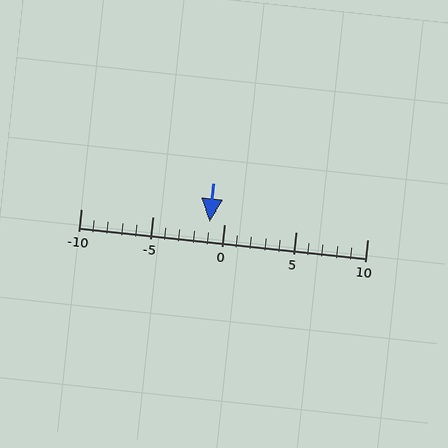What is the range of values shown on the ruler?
The ruler shows values from -10 to 10.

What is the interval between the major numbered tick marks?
The major tick marks are spaced 5 units apart.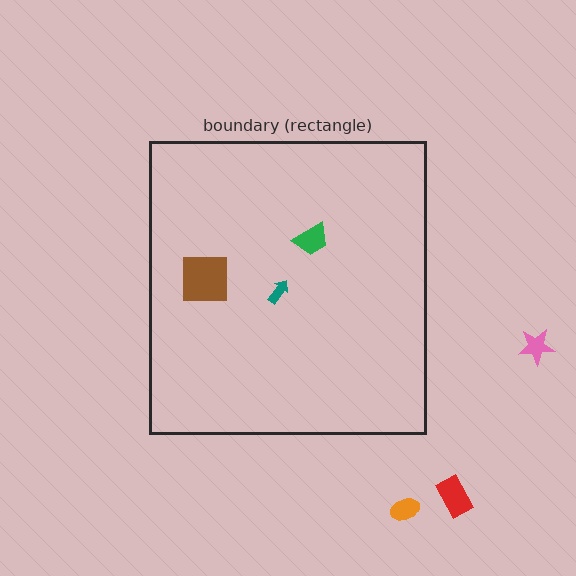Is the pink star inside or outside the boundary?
Outside.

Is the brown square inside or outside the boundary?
Inside.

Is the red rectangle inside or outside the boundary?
Outside.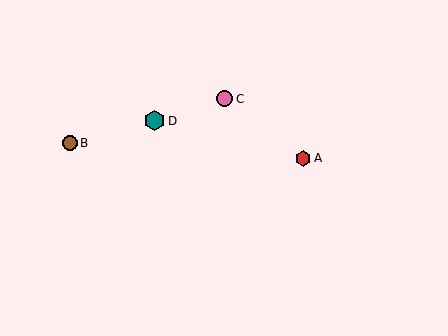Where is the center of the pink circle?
The center of the pink circle is at (225, 99).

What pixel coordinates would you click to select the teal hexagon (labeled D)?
Click at (155, 121) to select the teal hexagon D.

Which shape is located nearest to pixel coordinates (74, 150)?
The brown circle (labeled B) at (70, 143) is nearest to that location.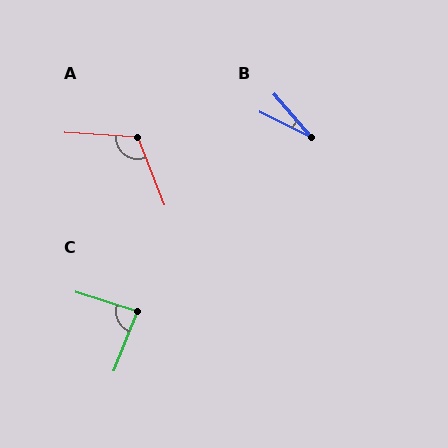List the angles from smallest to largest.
B (24°), C (86°), A (115°).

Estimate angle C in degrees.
Approximately 86 degrees.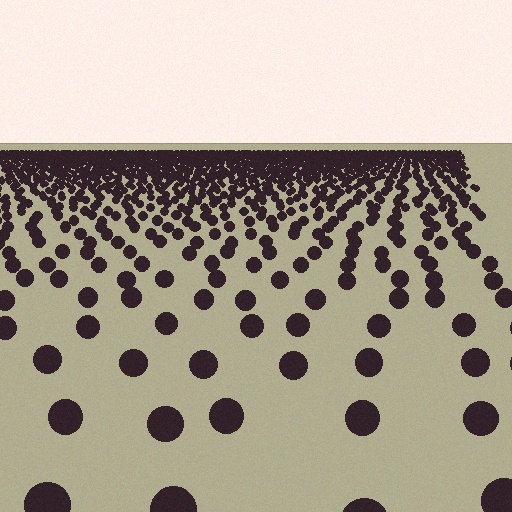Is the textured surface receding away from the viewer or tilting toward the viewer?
The surface is receding away from the viewer. Texture elements get smaller and denser toward the top.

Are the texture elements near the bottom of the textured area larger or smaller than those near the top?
Larger. Near the bottom, elements are closer to the viewer and appear at a bigger on-screen size.